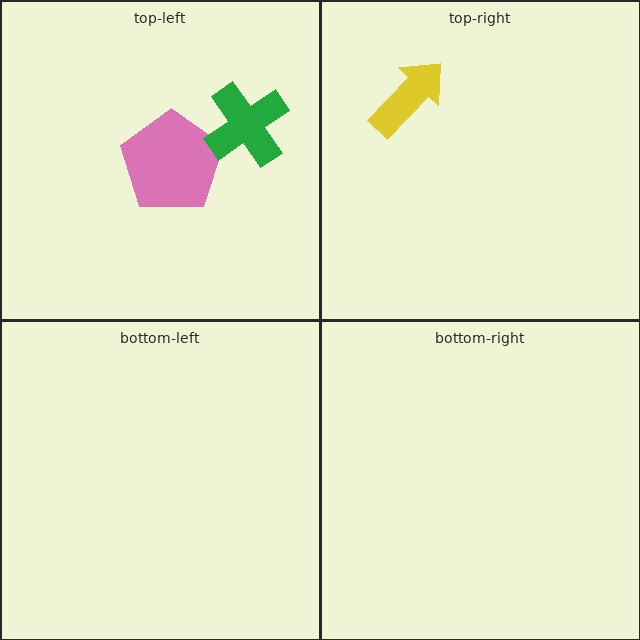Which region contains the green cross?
The top-left region.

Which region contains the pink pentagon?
The top-left region.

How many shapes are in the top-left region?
2.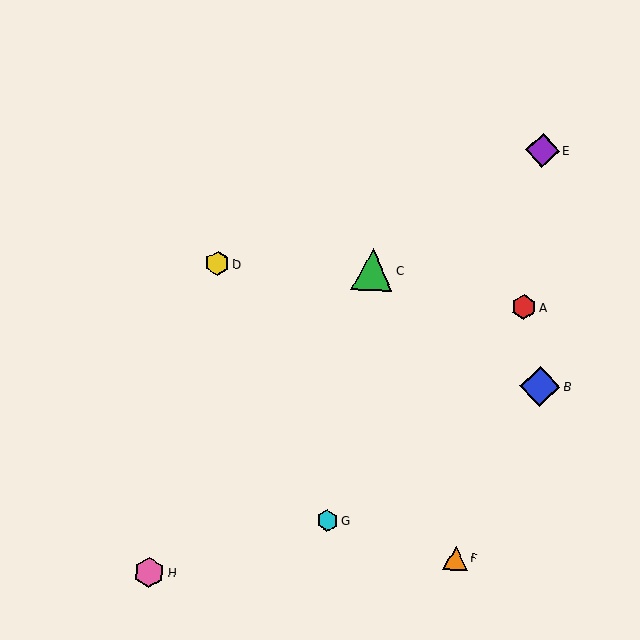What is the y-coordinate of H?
Object H is at y≈573.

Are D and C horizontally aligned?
Yes, both are at y≈263.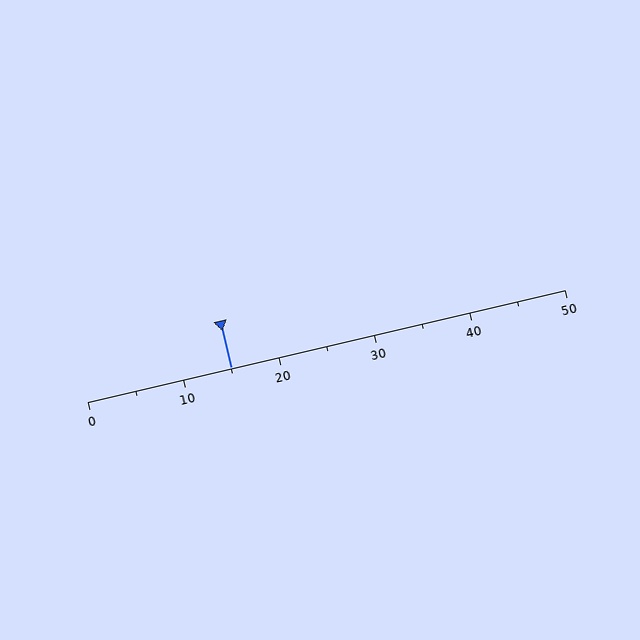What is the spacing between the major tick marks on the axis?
The major ticks are spaced 10 apart.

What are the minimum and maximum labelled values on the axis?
The axis runs from 0 to 50.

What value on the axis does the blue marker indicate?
The marker indicates approximately 15.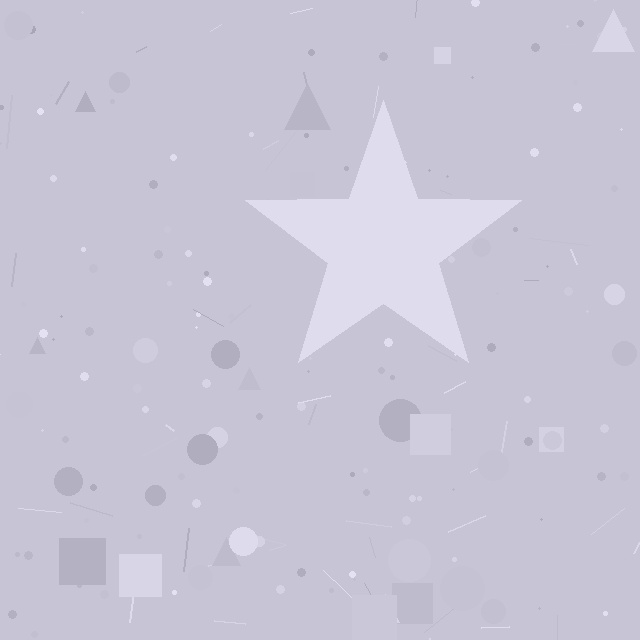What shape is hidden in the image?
A star is hidden in the image.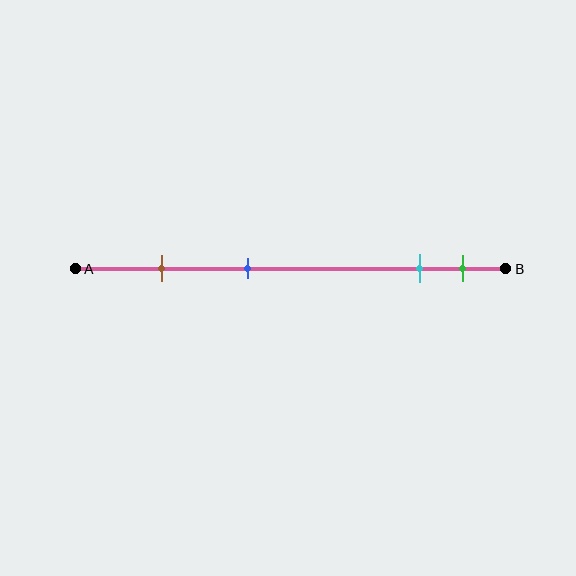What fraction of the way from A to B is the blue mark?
The blue mark is approximately 40% (0.4) of the way from A to B.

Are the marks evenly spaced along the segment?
No, the marks are not evenly spaced.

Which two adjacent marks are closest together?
The cyan and green marks are the closest adjacent pair.